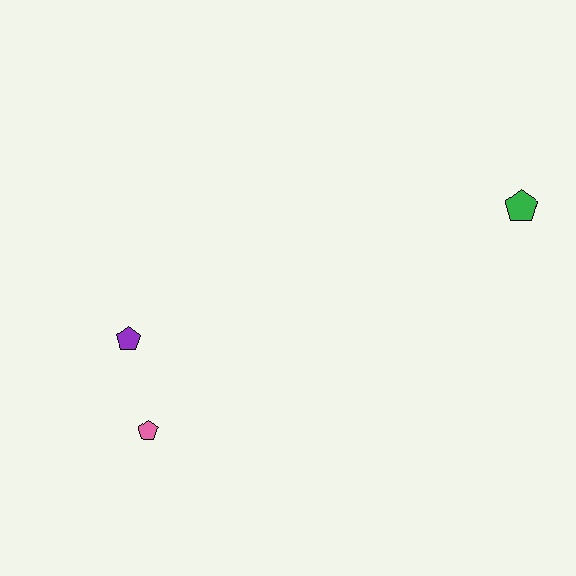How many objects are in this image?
There are 3 objects.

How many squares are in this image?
There are no squares.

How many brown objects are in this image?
There are no brown objects.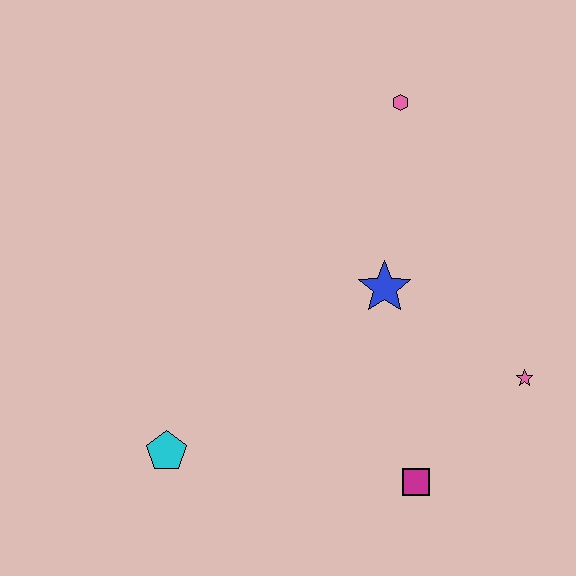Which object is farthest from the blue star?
The cyan pentagon is farthest from the blue star.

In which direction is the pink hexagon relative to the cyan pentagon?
The pink hexagon is above the cyan pentagon.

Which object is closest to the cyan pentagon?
The magenta square is closest to the cyan pentagon.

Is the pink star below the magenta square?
No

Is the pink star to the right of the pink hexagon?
Yes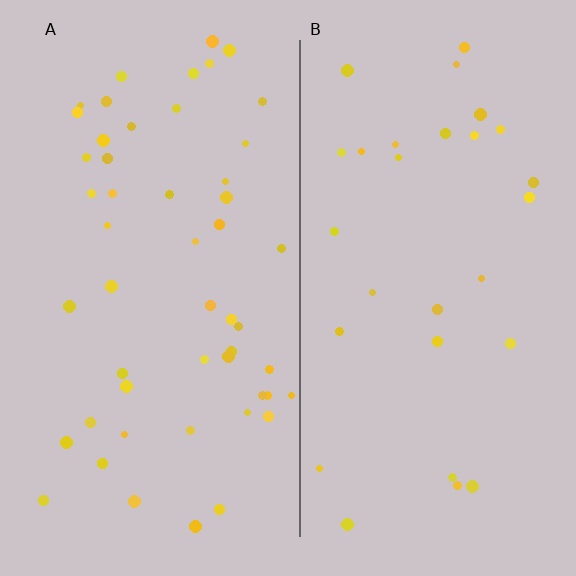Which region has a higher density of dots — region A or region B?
A (the left).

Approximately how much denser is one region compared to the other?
Approximately 1.8× — region A over region B.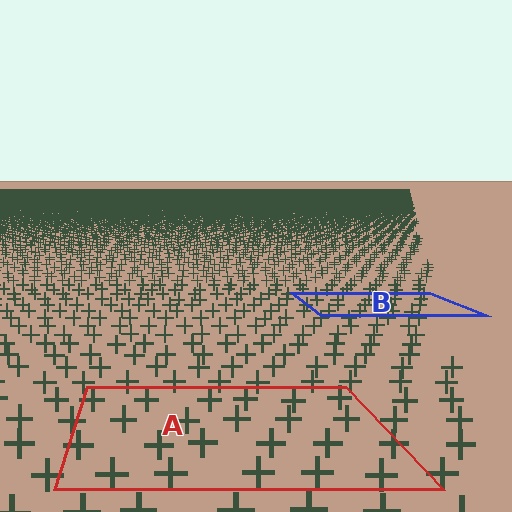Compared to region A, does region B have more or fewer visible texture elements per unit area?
Region B has more texture elements per unit area — they are packed more densely because it is farther away.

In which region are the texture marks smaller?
The texture marks are smaller in region B, because it is farther away.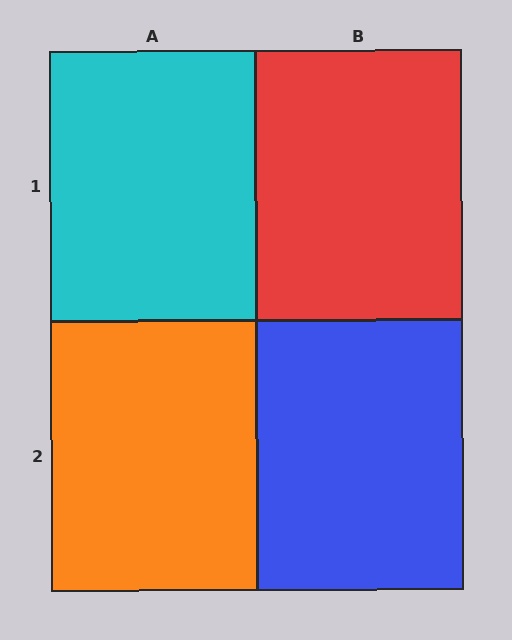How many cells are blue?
1 cell is blue.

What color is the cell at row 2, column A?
Orange.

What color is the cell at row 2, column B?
Blue.